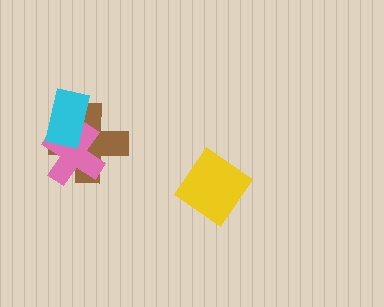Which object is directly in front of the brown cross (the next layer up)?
The pink cross is directly in front of the brown cross.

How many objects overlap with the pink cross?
2 objects overlap with the pink cross.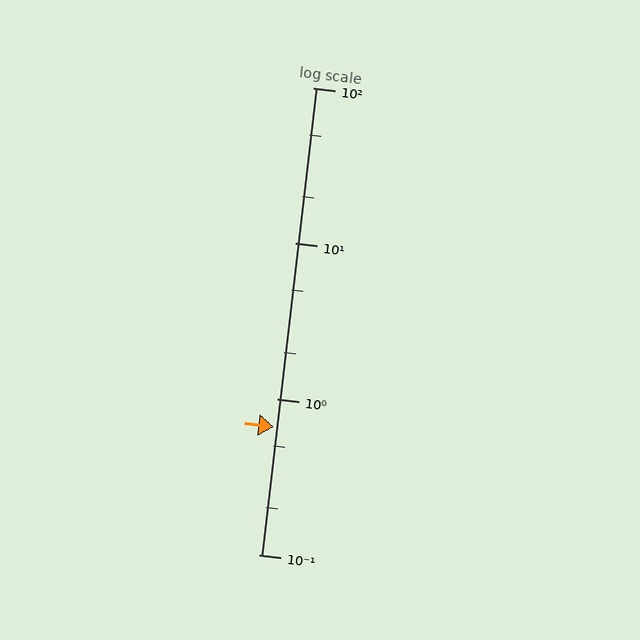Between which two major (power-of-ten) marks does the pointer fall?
The pointer is between 0.1 and 1.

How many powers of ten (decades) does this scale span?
The scale spans 3 decades, from 0.1 to 100.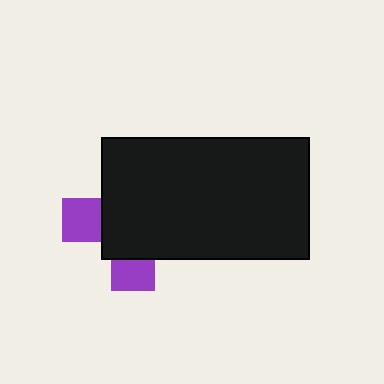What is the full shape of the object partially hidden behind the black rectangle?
The partially hidden object is a purple cross.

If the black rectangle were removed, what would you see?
You would see the complete purple cross.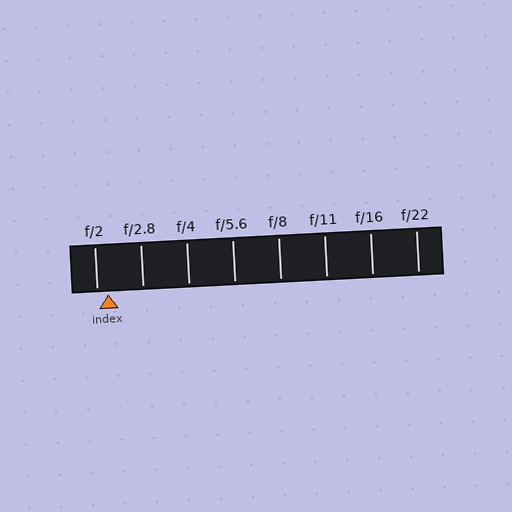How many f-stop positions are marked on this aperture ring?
There are 8 f-stop positions marked.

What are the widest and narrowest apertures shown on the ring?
The widest aperture shown is f/2 and the narrowest is f/22.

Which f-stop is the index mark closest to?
The index mark is closest to f/2.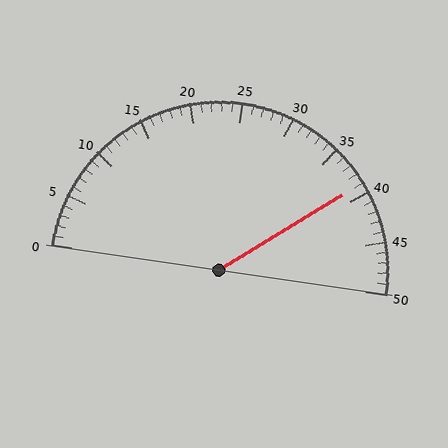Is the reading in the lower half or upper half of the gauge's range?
The reading is in the upper half of the range (0 to 50).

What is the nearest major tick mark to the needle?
The nearest major tick mark is 40.